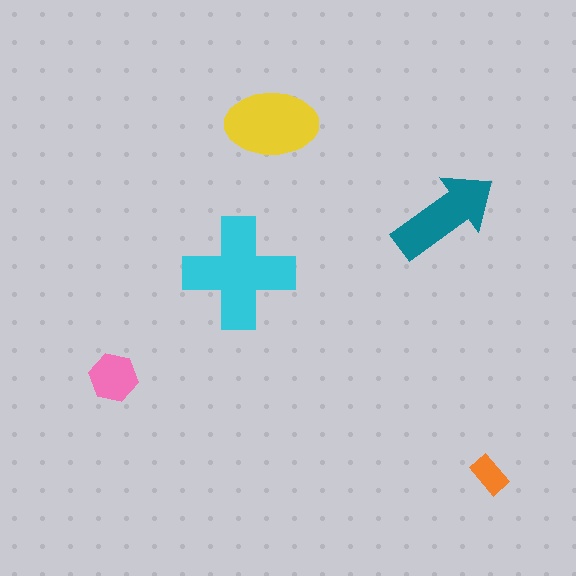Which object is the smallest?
The orange rectangle.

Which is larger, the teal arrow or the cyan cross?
The cyan cross.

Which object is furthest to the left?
The pink hexagon is leftmost.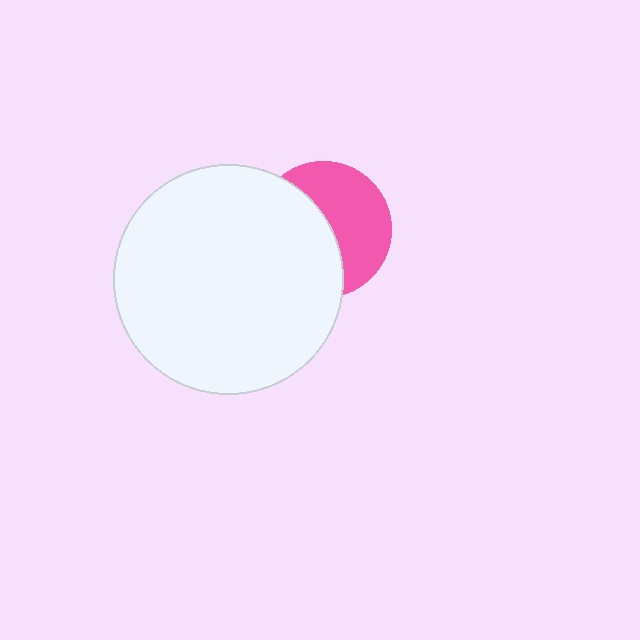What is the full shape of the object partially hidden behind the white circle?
The partially hidden object is a pink circle.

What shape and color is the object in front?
The object in front is a white circle.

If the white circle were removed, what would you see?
You would see the complete pink circle.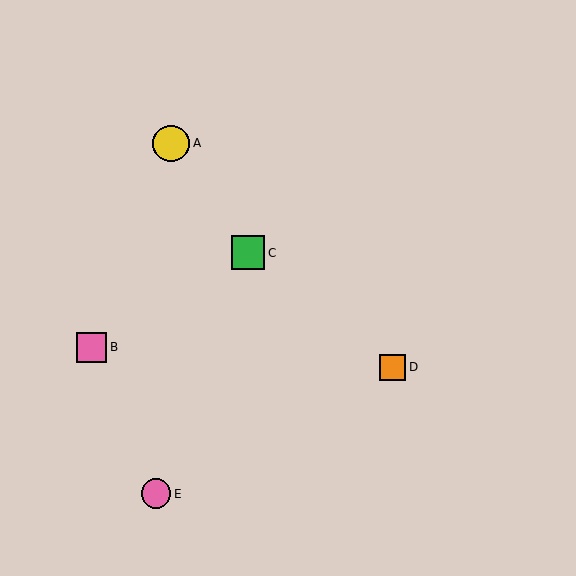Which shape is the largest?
The yellow circle (labeled A) is the largest.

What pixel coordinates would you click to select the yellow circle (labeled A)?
Click at (171, 143) to select the yellow circle A.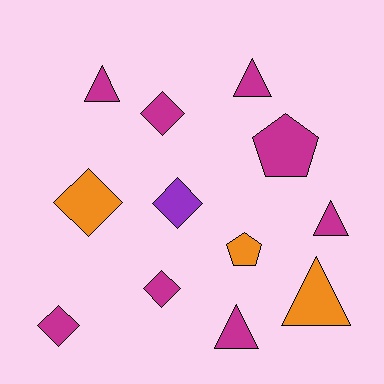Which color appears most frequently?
Magenta, with 8 objects.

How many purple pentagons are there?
There are no purple pentagons.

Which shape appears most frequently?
Triangle, with 5 objects.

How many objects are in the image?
There are 12 objects.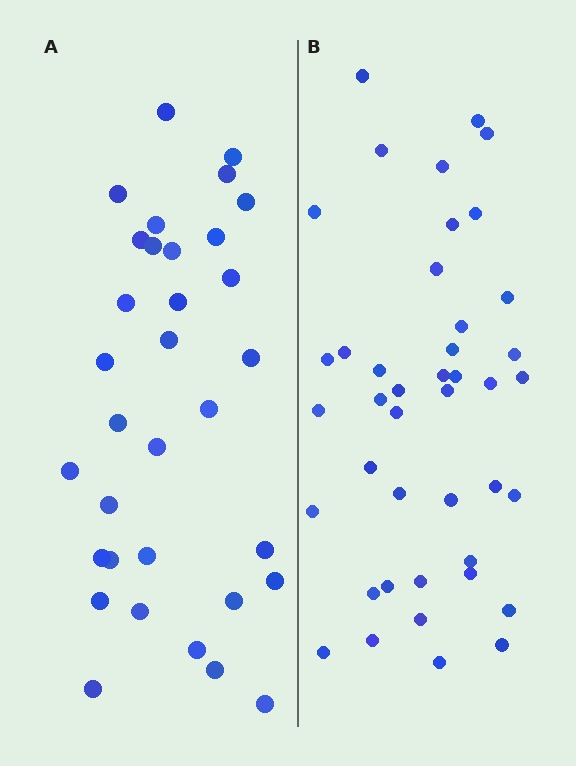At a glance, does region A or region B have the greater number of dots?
Region B (the right region) has more dots.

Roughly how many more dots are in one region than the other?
Region B has roughly 8 or so more dots than region A.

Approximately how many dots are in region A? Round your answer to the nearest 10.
About 30 dots. (The exact count is 33, which rounds to 30.)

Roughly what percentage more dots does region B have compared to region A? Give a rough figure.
About 25% more.